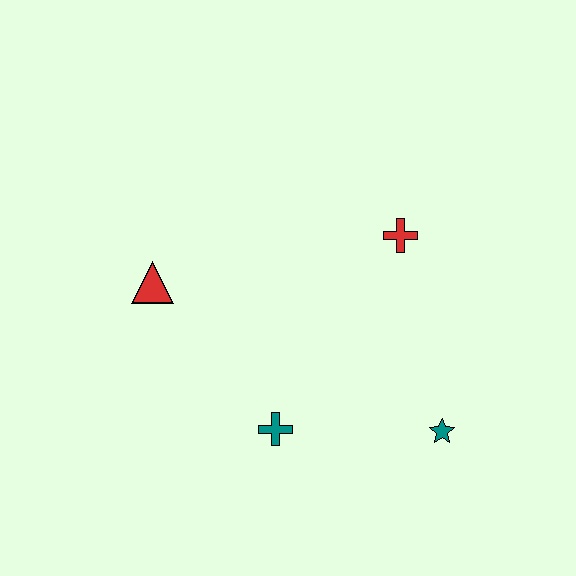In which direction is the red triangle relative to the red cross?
The red triangle is to the left of the red cross.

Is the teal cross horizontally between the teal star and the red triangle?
Yes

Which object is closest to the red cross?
The teal star is closest to the red cross.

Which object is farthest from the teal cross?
The red cross is farthest from the teal cross.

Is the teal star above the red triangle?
No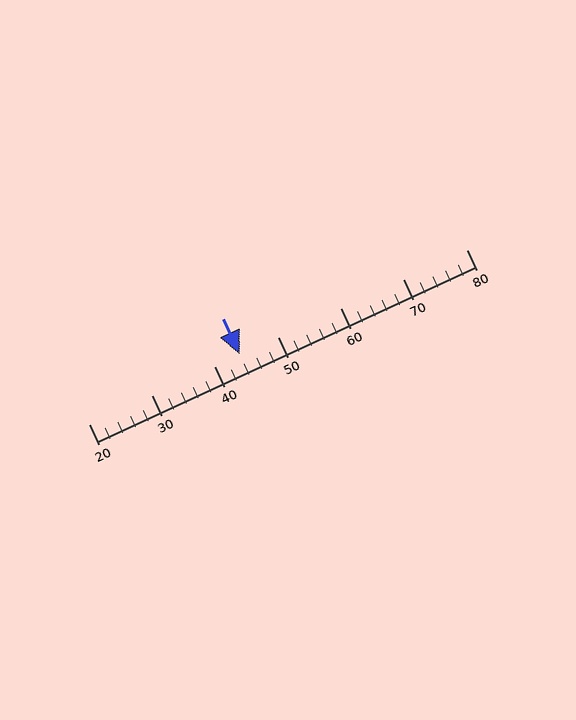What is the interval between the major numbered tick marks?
The major tick marks are spaced 10 units apart.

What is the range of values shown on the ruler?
The ruler shows values from 20 to 80.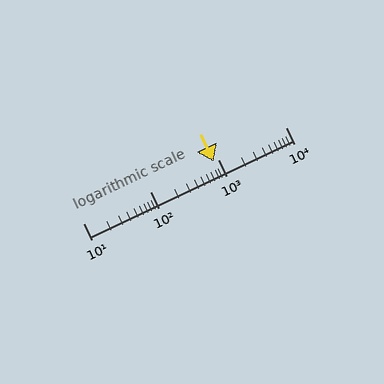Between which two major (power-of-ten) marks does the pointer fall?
The pointer is between 100 and 1000.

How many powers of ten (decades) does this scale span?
The scale spans 3 decades, from 10 to 10000.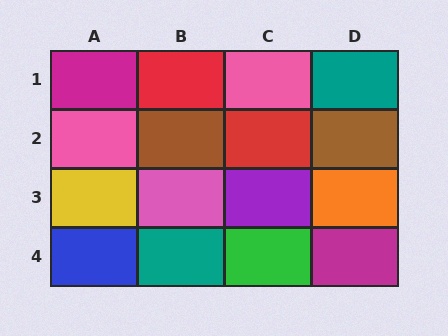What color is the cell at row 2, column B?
Brown.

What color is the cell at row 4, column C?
Green.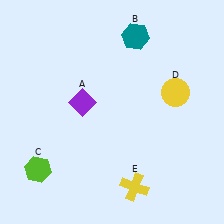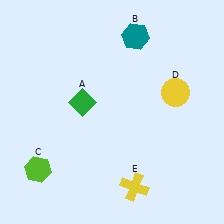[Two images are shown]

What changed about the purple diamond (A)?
In Image 1, A is purple. In Image 2, it changed to green.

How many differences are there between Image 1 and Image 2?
There is 1 difference between the two images.